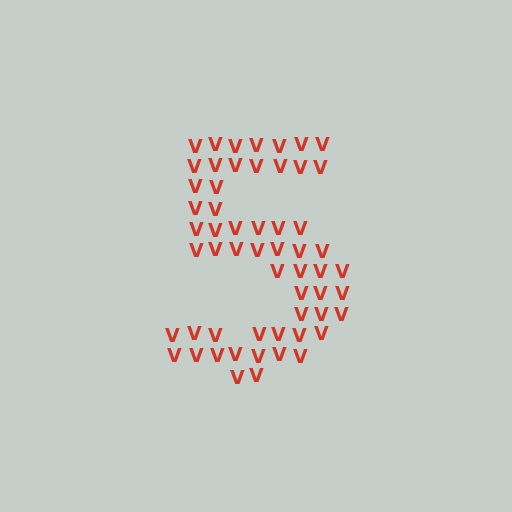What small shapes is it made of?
It is made of small letter V's.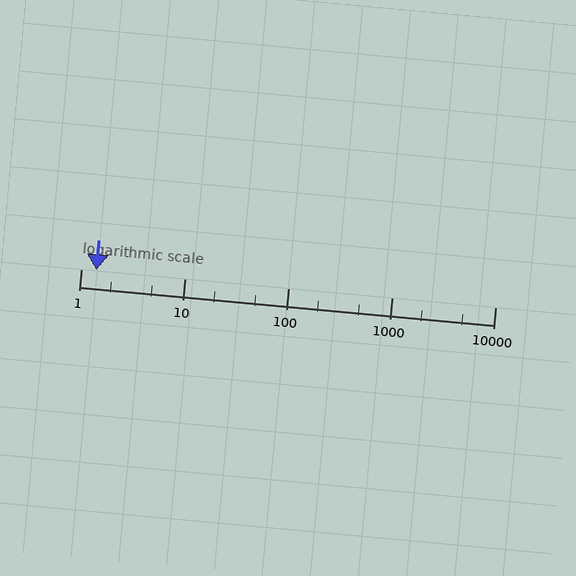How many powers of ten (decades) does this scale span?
The scale spans 4 decades, from 1 to 10000.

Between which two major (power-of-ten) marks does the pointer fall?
The pointer is between 1 and 10.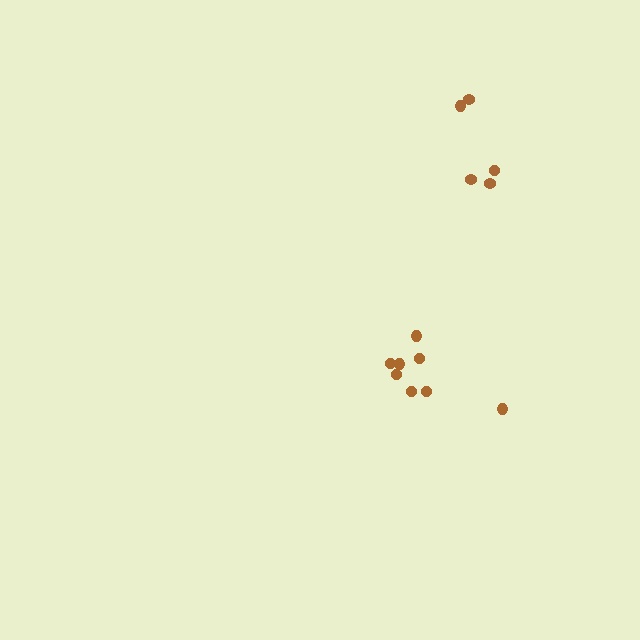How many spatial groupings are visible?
There are 2 spatial groupings.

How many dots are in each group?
Group 1: 5 dots, Group 2: 8 dots (13 total).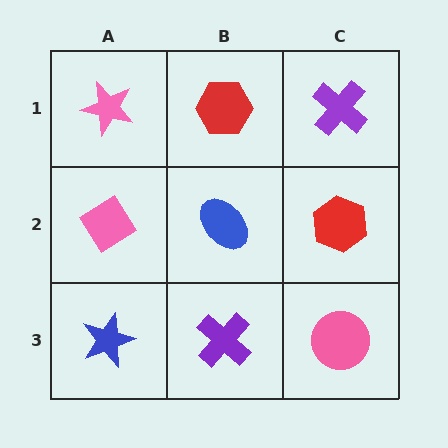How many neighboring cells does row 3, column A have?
2.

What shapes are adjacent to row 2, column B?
A red hexagon (row 1, column B), a purple cross (row 3, column B), a pink diamond (row 2, column A), a red hexagon (row 2, column C).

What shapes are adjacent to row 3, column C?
A red hexagon (row 2, column C), a purple cross (row 3, column B).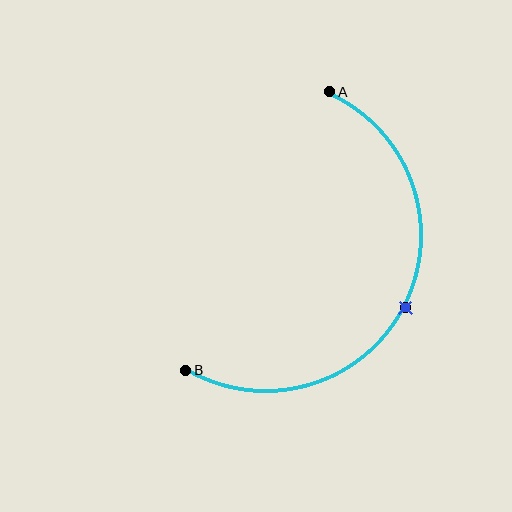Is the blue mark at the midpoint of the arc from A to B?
Yes. The blue mark lies on the arc at equal arc-length from both A and B — it is the arc midpoint.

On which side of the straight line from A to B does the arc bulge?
The arc bulges to the right of the straight line connecting A and B.